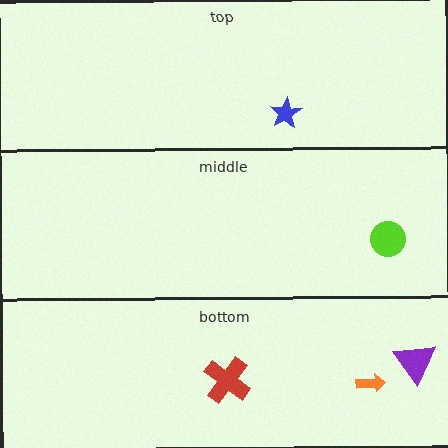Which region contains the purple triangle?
The bottom region.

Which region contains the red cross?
The bottom region.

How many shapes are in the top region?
1.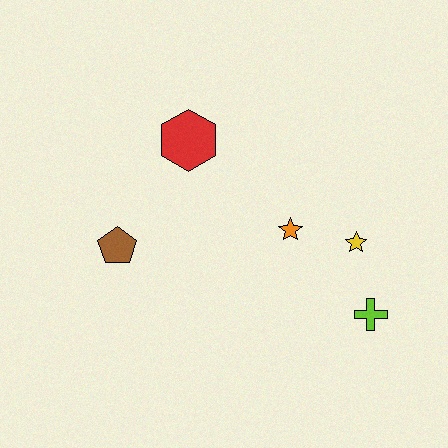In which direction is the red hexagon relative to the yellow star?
The red hexagon is to the left of the yellow star.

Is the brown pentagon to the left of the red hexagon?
Yes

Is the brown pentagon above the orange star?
No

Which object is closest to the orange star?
The yellow star is closest to the orange star.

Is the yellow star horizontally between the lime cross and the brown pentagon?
Yes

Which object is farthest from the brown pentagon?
The lime cross is farthest from the brown pentagon.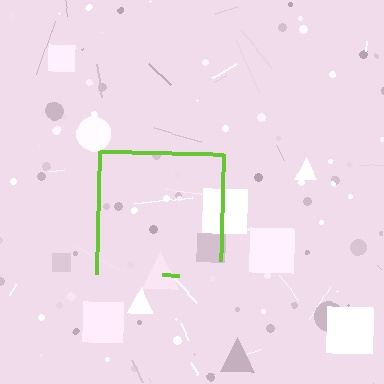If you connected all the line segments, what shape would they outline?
They would outline a square.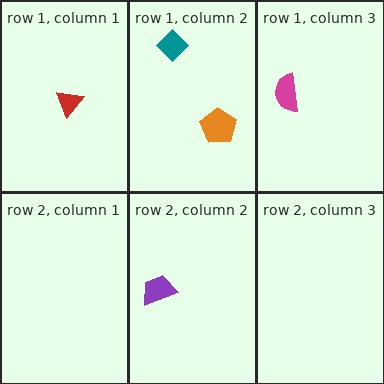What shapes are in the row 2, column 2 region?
The purple trapezoid.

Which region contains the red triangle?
The row 1, column 1 region.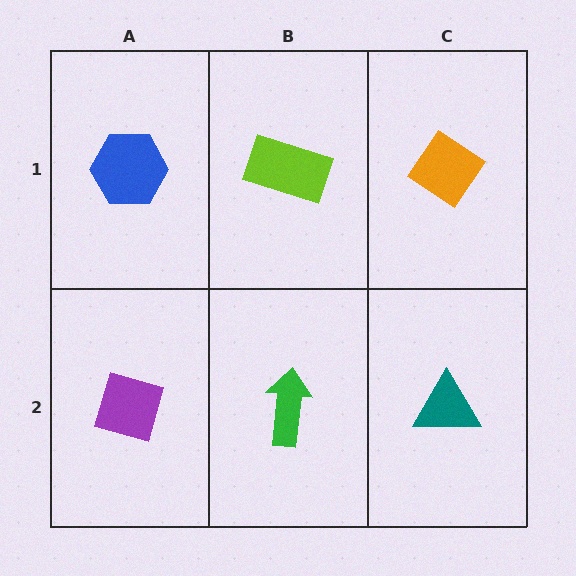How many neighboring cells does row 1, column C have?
2.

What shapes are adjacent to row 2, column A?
A blue hexagon (row 1, column A), a green arrow (row 2, column B).